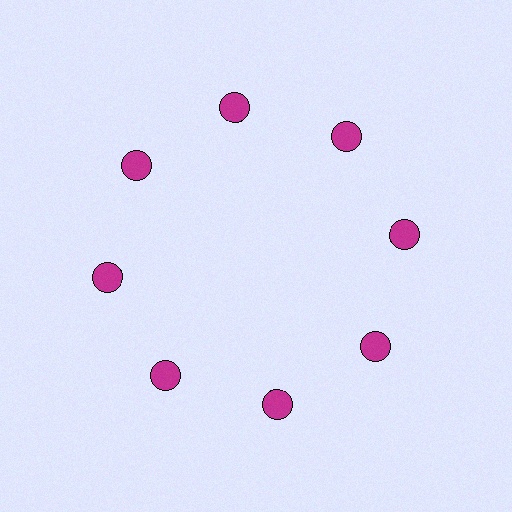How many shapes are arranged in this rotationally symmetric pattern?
There are 8 shapes, arranged in 8 groups of 1.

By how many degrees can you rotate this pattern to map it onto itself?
The pattern maps onto itself every 45 degrees of rotation.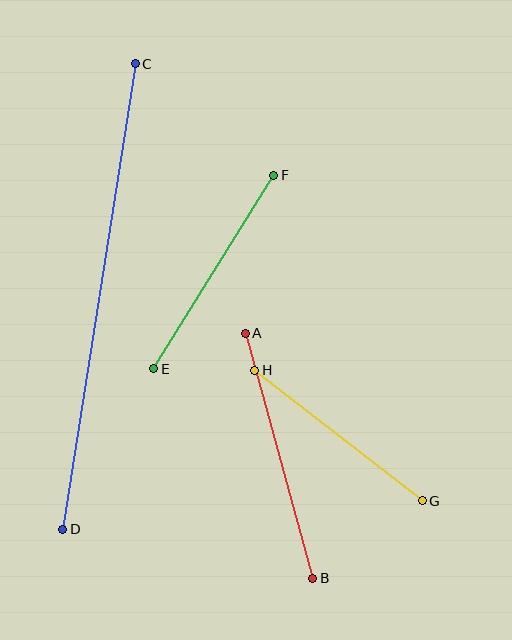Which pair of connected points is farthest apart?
Points C and D are farthest apart.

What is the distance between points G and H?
The distance is approximately 212 pixels.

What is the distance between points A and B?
The distance is approximately 254 pixels.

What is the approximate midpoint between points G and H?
The midpoint is at approximately (338, 436) pixels.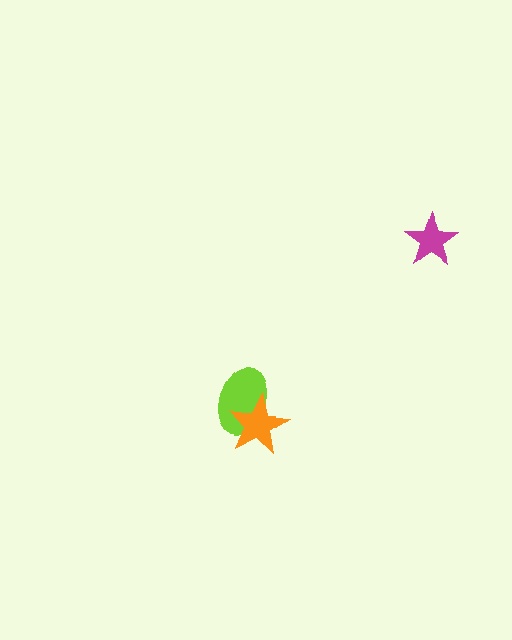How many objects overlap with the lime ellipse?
1 object overlaps with the lime ellipse.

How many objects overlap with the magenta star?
0 objects overlap with the magenta star.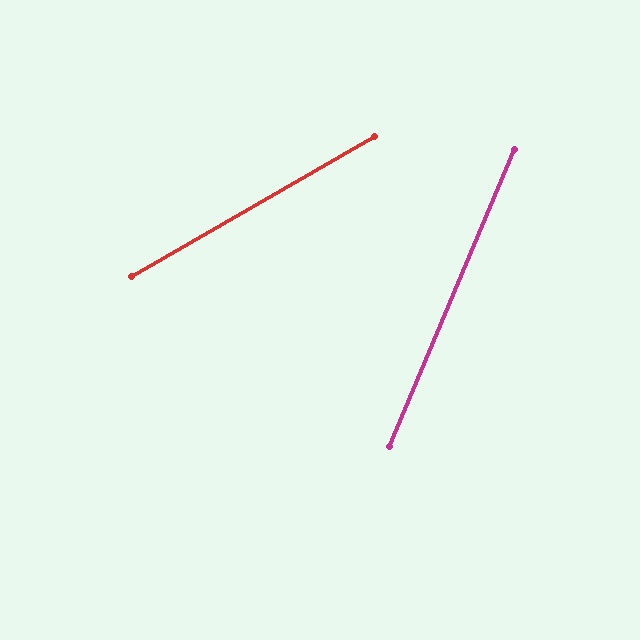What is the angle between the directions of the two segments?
Approximately 37 degrees.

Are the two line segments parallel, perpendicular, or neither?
Neither parallel nor perpendicular — they differ by about 37°.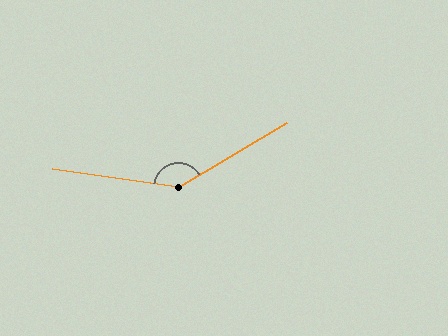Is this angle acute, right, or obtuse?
It is obtuse.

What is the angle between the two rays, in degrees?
Approximately 141 degrees.